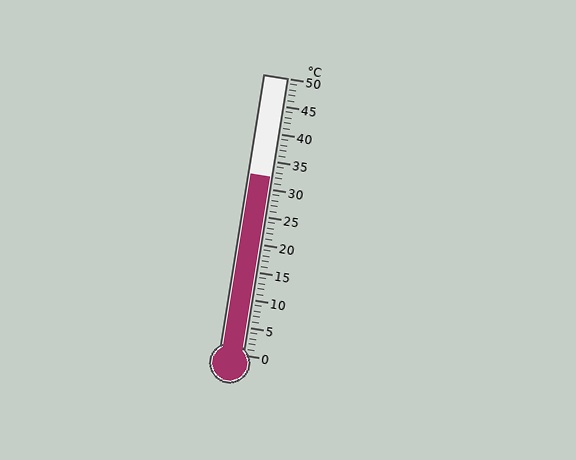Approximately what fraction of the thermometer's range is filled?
The thermometer is filled to approximately 65% of its range.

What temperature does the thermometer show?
The thermometer shows approximately 32°C.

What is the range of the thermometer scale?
The thermometer scale ranges from 0°C to 50°C.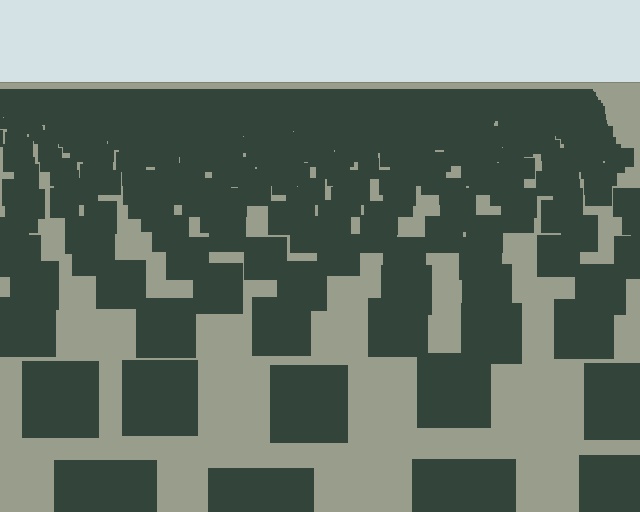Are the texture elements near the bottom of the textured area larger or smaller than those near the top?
Larger. Near the bottom, elements are closer to the viewer and appear at a bigger on-screen size.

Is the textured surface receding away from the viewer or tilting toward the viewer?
The surface is receding away from the viewer. Texture elements get smaller and denser toward the top.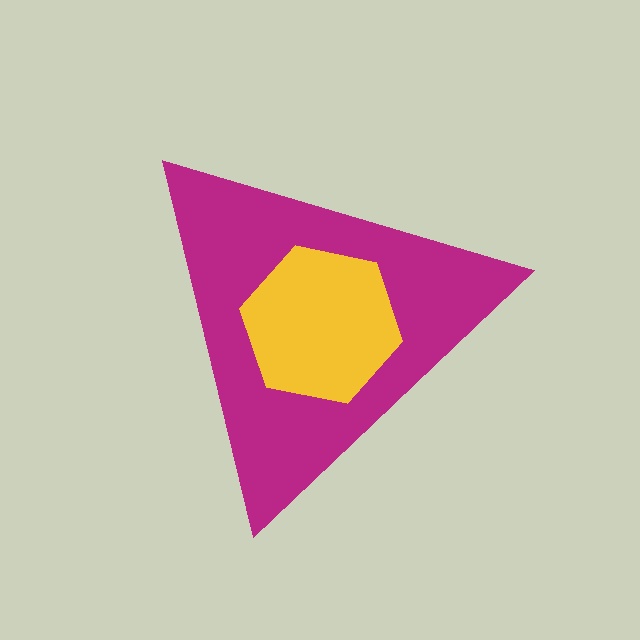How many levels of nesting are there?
2.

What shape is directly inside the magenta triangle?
The yellow hexagon.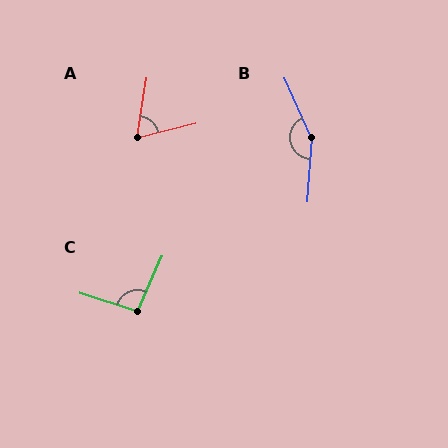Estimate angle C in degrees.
Approximately 96 degrees.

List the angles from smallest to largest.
A (67°), C (96°), B (152°).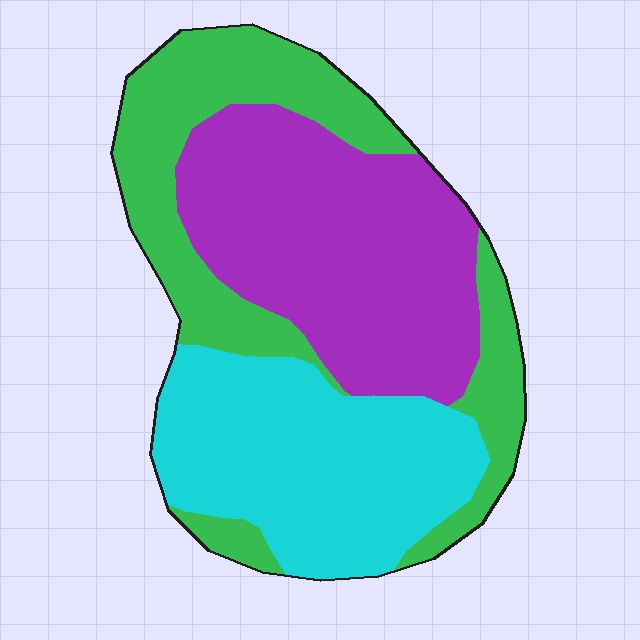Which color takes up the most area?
Purple, at roughly 35%.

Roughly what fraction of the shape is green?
Green covers about 30% of the shape.